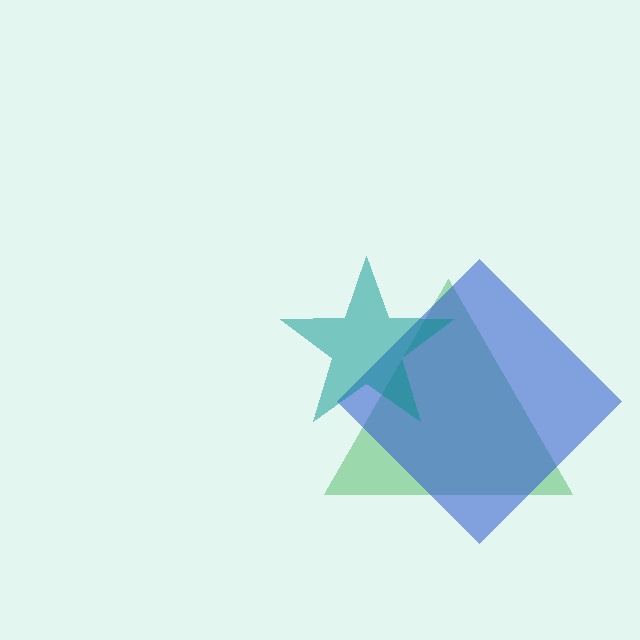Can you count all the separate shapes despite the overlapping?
Yes, there are 3 separate shapes.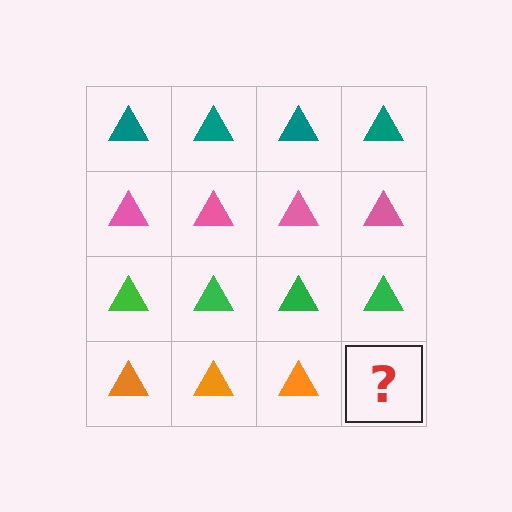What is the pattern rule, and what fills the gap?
The rule is that each row has a consistent color. The gap should be filled with an orange triangle.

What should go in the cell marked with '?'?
The missing cell should contain an orange triangle.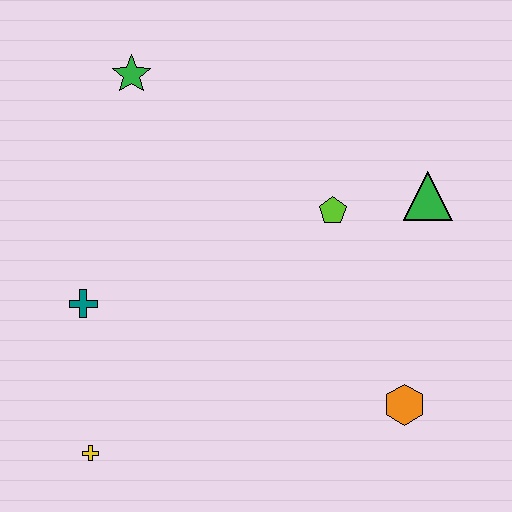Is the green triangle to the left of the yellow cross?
No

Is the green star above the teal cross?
Yes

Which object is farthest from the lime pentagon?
The yellow cross is farthest from the lime pentagon.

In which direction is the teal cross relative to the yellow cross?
The teal cross is above the yellow cross.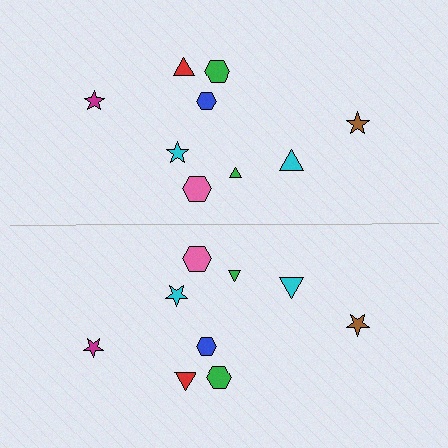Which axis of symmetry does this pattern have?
The pattern has a horizontal axis of symmetry running through the center of the image.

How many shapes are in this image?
There are 18 shapes in this image.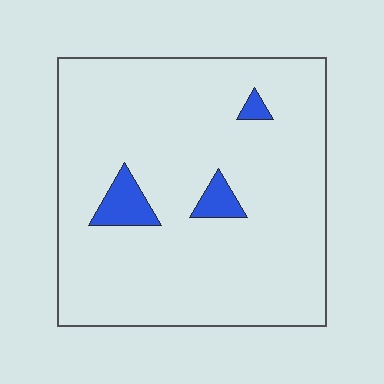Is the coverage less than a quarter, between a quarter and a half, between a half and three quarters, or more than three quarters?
Less than a quarter.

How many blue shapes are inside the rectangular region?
3.